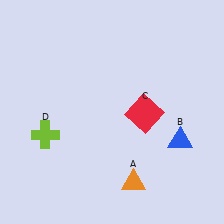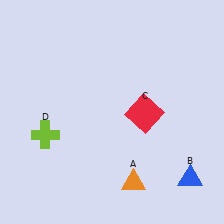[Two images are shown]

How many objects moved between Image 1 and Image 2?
1 object moved between the two images.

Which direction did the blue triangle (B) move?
The blue triangle (B) moved down.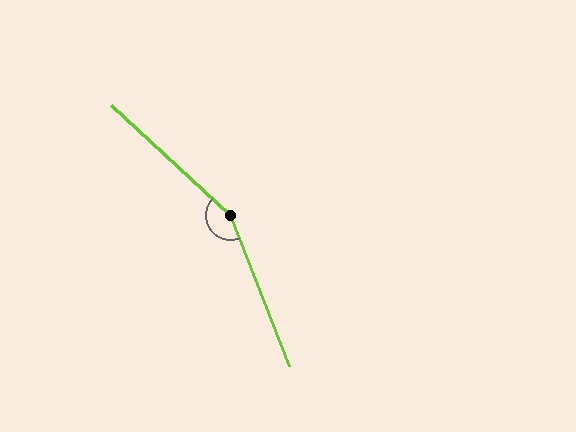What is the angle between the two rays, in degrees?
Approximately 154 degrees.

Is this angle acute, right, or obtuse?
It is obtuse.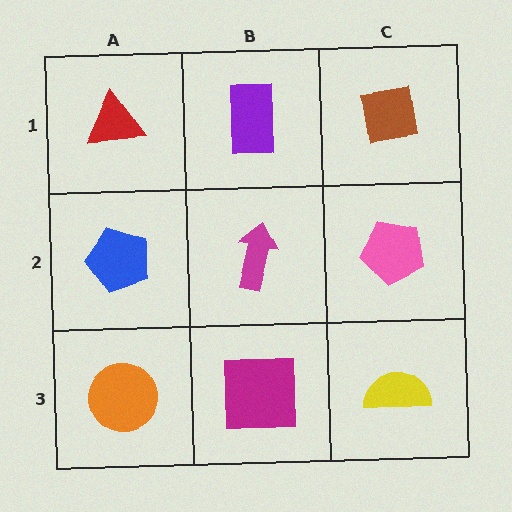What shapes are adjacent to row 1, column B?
A magenta arrow (row 2, column B), a red triangle (row 1, column A), a brown square (row 1, column C).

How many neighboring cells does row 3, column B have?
3.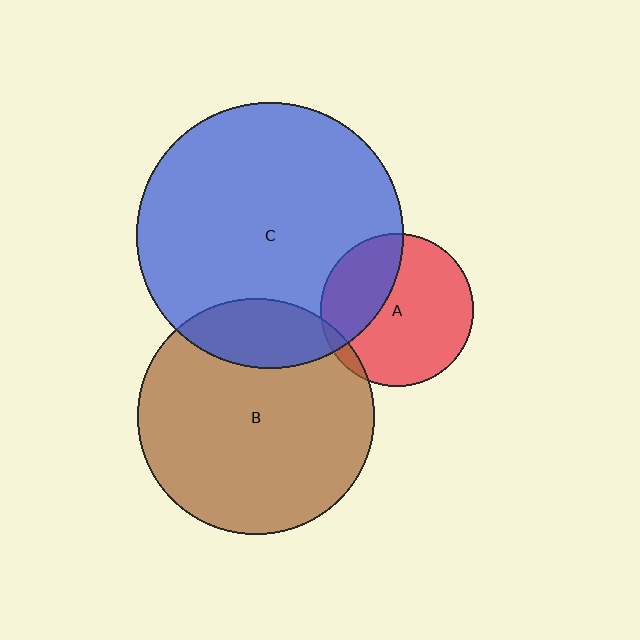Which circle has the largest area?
Circle C (blue).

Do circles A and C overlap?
Yes.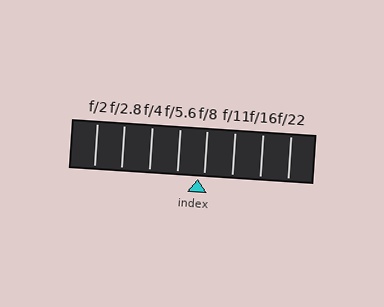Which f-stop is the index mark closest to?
The index mark is closest to f/8.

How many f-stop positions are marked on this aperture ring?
There are 8 f-stop positions marked.